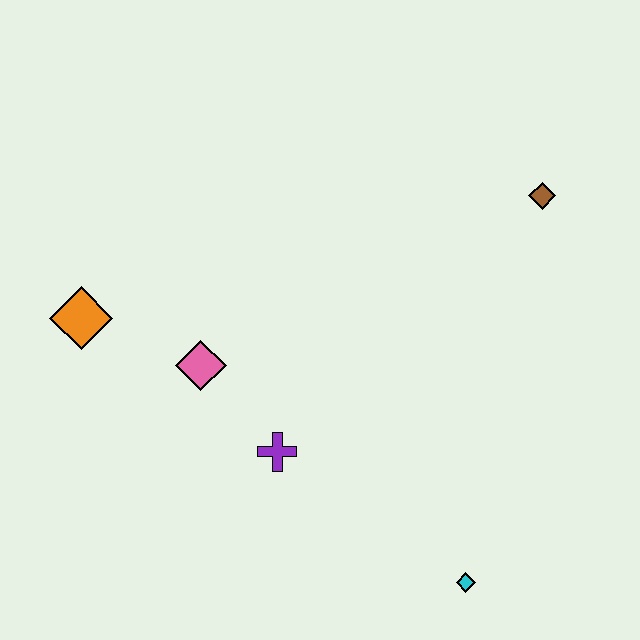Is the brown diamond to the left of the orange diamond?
No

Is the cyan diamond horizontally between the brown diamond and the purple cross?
Yes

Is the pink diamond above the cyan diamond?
Yes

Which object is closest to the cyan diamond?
The purple cross is closest to the cyan diamond.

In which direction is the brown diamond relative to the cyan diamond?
The brown diamond is above the cyan diamond.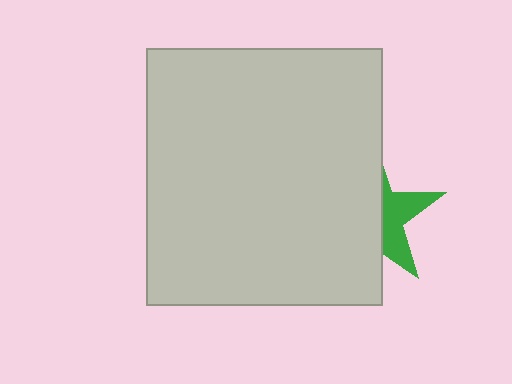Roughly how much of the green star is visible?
A small part of it is visible (roughly 36%).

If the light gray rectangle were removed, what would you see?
You would see the complete green star.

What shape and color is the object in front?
The object in front is a light gray rectangle.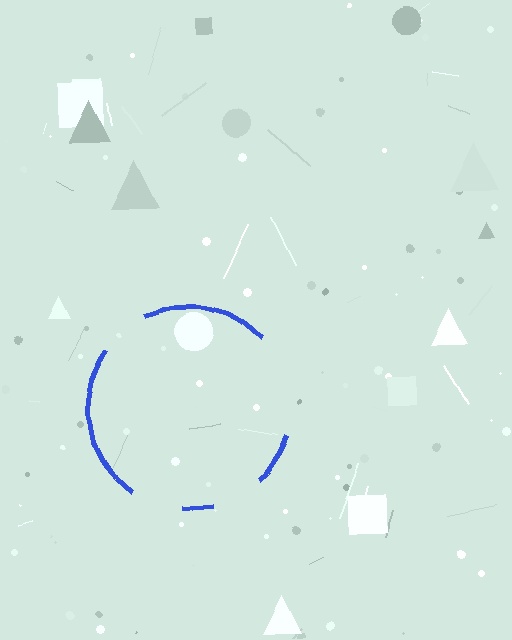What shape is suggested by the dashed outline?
The dashed outline suggests a circle.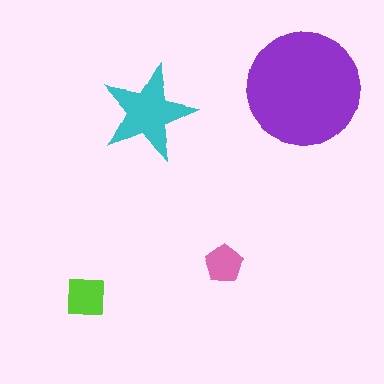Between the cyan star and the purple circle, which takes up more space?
The purple circle.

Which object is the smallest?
The pink pentagon.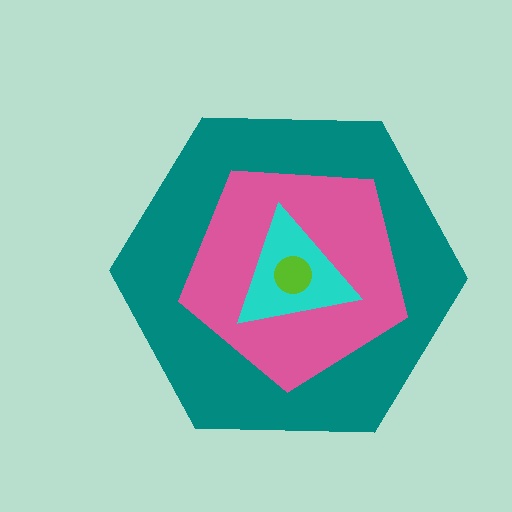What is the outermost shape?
The teal hexagon.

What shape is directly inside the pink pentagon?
The cyan triangle.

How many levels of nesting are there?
4.